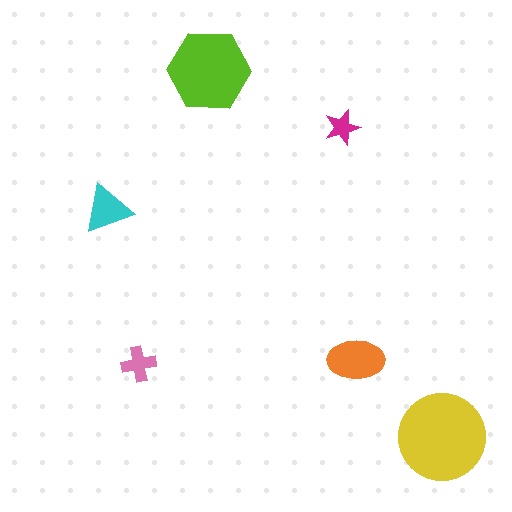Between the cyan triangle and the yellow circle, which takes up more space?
The yellow circle.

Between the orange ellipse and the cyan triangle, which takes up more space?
The orange ellipse.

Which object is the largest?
The yellow circle.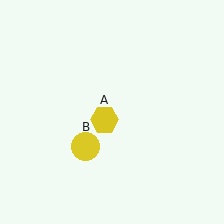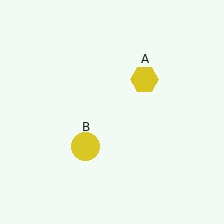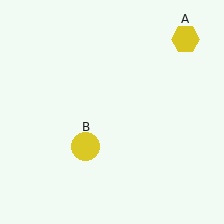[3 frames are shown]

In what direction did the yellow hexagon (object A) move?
The yellow hexagon (object A) moved up and to the right.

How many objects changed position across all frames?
1 object changed position: yellow hexagon (object A).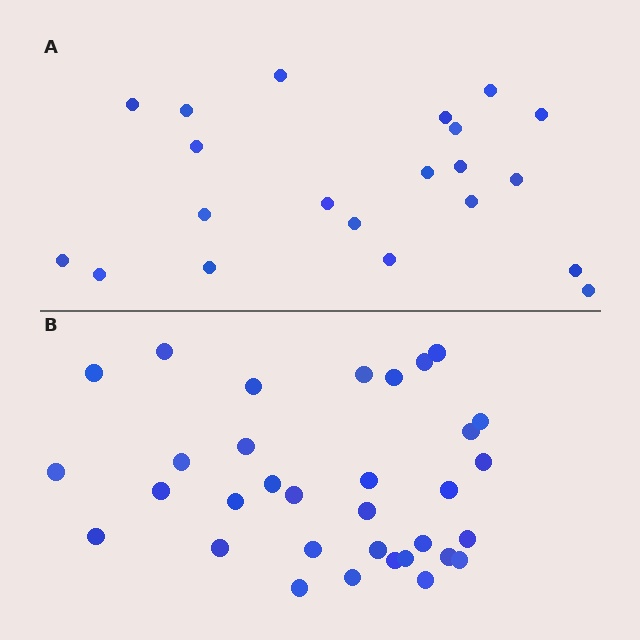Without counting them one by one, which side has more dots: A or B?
Region B (the bottom region) has more dots.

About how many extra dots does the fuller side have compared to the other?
Region B has roughly 12 or so more dots than region A.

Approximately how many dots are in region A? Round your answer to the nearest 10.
About 20 dots. (The exact count is 21, which rounds to 20.)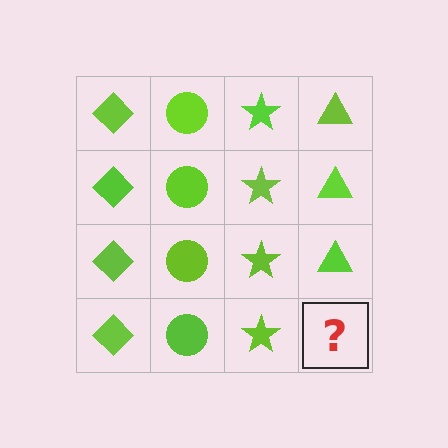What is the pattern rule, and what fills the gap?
The rule is that each column has a consistent shape. The gap should be filled with a lime triangle.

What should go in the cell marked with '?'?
The missing cell should contain a lime triangle.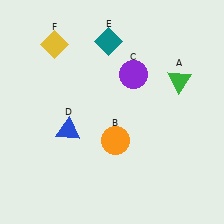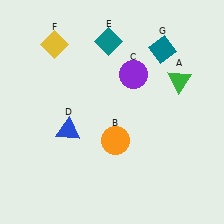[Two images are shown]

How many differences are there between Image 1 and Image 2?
There is 1 difference between the two images.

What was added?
A teal diamond (G) was added in Image 2.